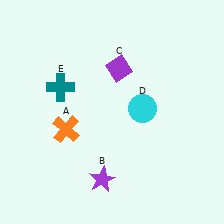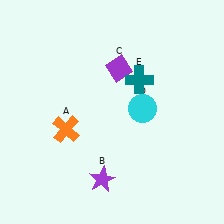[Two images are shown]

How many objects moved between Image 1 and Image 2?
1 object moved between the two images.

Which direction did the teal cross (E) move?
The teal cross (E) moved right.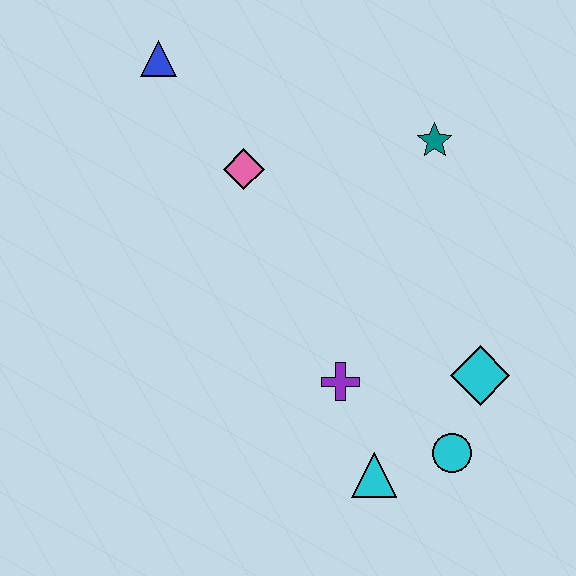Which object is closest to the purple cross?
The cyan triangle is closest to the purple cross.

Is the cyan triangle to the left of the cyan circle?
Yes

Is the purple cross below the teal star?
Yes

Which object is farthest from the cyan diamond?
The blue triangle is farthest from the cyan diamond.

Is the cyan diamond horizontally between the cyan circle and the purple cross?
No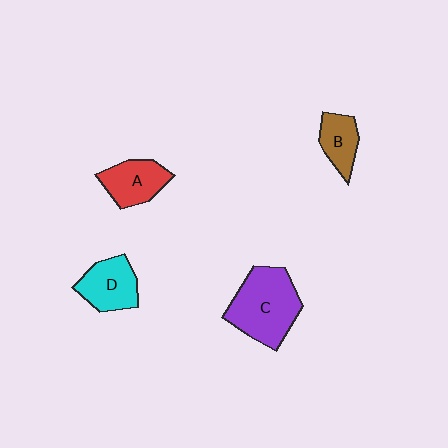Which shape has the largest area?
Shape C (purple).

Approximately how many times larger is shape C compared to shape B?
Approximately 2.2 times.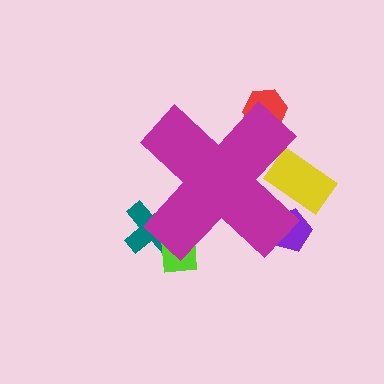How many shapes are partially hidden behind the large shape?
5 shapes are partially hidden.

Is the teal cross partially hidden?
Yes, the teal cross is partially hidden behind the magenta cross.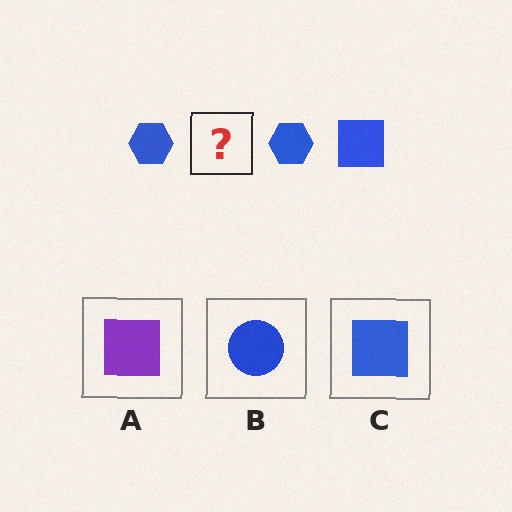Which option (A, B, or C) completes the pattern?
C.